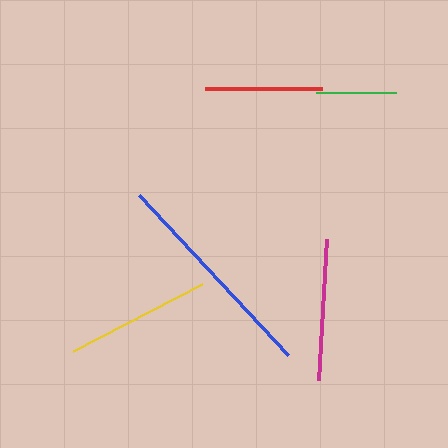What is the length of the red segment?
The red segment is approximately 116 pixels long.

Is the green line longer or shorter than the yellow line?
The yellow line is longer than the green line.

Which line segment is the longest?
The blue line is the longest at approximately 219 pixels.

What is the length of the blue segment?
The blue segment is approximately 219 pixels long.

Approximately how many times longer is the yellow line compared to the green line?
The yellow line is approximately 1.8 times the length of the green line.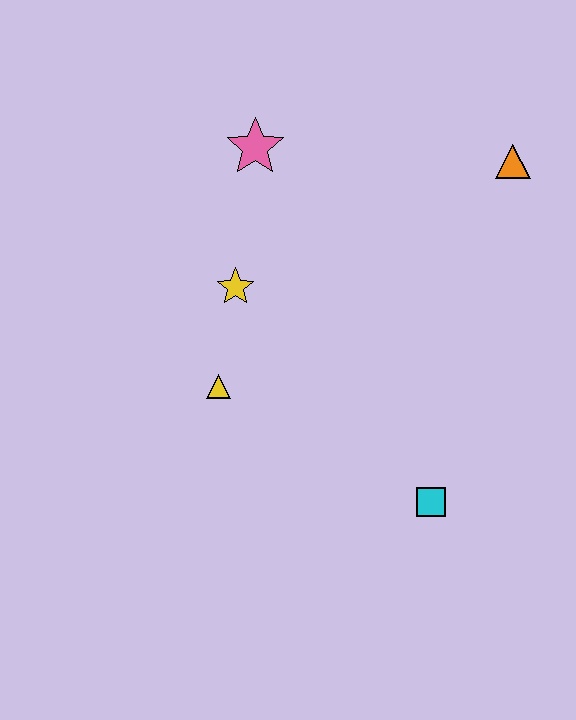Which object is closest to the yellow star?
The yellow triangle is closest to the yellow star.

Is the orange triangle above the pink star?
No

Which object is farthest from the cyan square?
The pink star is farthest from the cyan square.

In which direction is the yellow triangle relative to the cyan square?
The yellow triangle is to the left of the cyan square.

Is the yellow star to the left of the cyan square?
Yes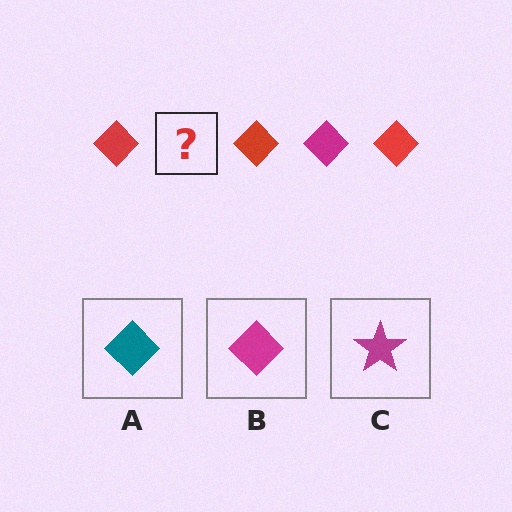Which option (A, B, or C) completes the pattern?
B.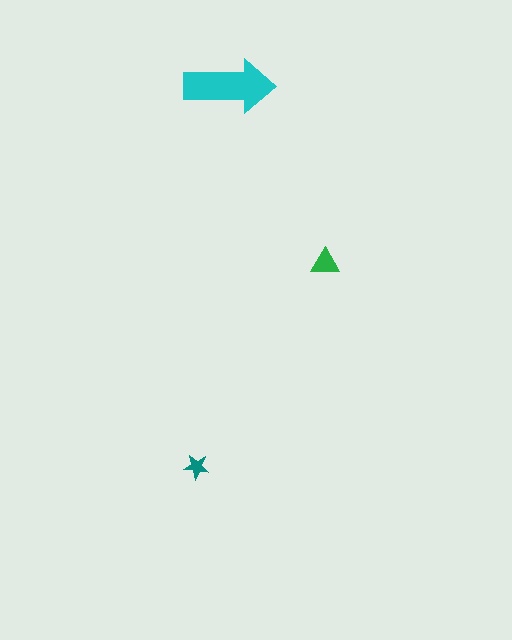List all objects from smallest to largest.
The teal star, the green triangle, the cyan arrow.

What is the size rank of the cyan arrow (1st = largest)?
1st.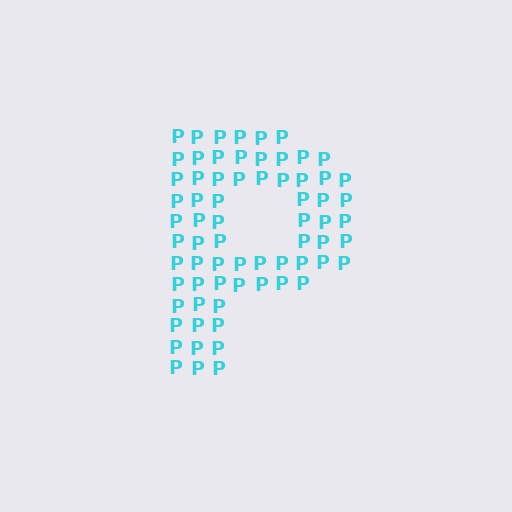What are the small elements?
The small elements are letter P's.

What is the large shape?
The large shape is the letter P.